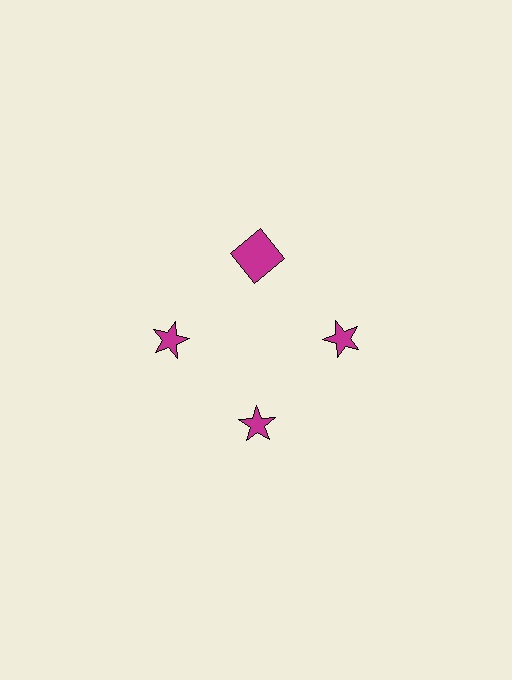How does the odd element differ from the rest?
It has a different shape: square instead of star.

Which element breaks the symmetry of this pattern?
The magenta square at roughly the 12 o'clock position breaks the symmetry. All other shapes are magenta stars.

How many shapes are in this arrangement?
There are 4 shapes arranged in a ring pattern.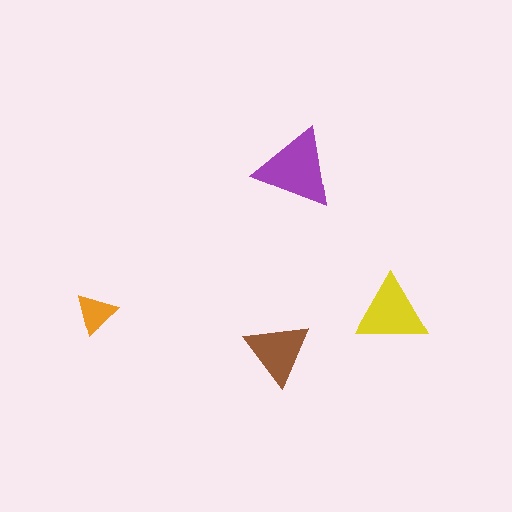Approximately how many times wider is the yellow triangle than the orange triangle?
About 1.5 times wider.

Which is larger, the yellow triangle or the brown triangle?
The yellow one.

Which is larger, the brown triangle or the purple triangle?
The purple one.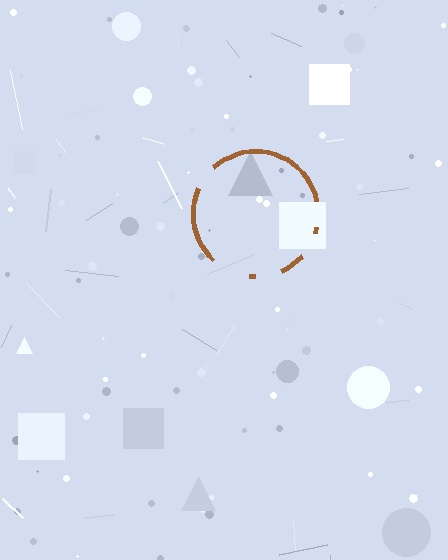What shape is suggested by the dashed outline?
The dashed outline suggests a circle.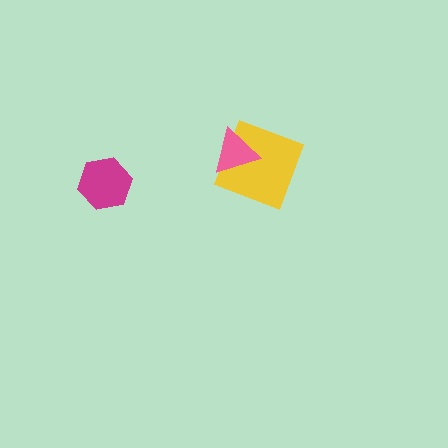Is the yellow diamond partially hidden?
Yes, it is partially covered by another shape.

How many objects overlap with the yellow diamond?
1 object overlaps with the yellow diamond.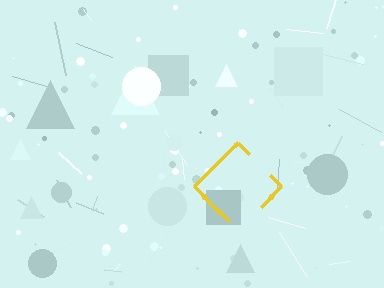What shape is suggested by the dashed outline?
The dashed outline suggests a diamond.